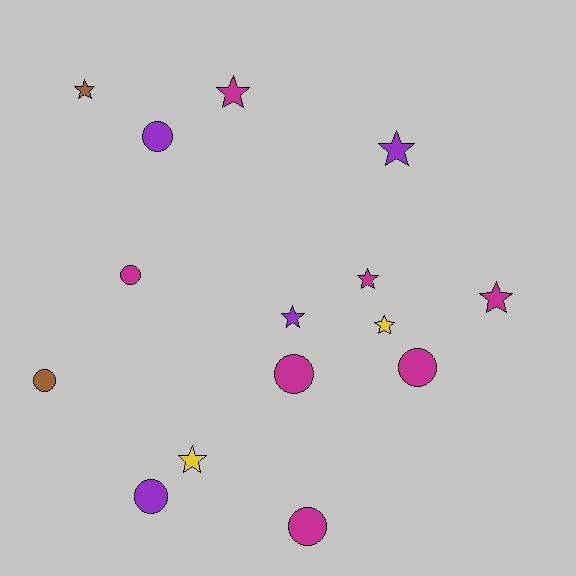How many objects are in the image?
There are 15 objects.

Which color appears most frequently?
Magenta, with 7 objects.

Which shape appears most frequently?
Star, with 8 objects.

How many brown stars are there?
There is 1 brown star.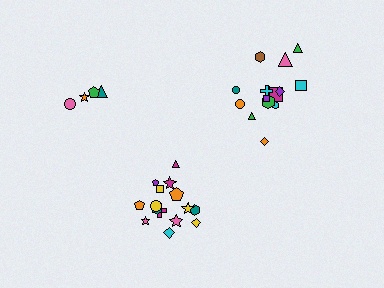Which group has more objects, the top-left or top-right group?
The top-right group.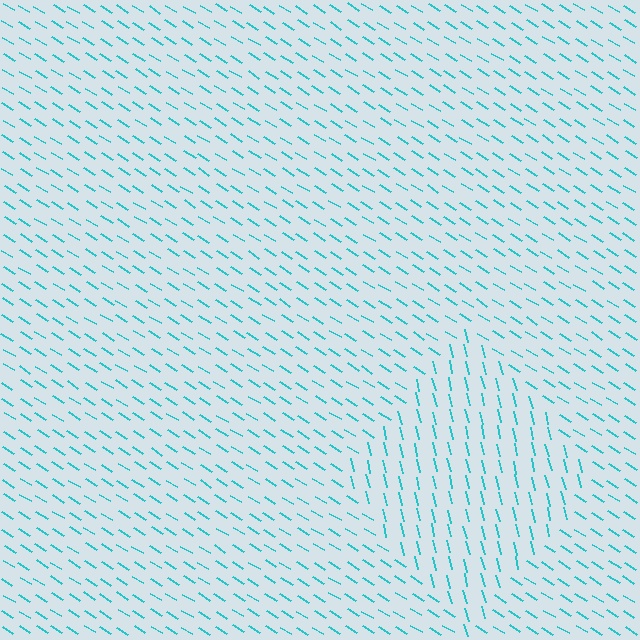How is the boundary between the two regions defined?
The boundary is defined purely by a change in line orientation (approximately 45 degrees difference). All lines are the same color and thickness.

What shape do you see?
I see a diamond.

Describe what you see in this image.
The image is filled with small cyan line segments. A diamond region in the image has lines oriented differently from the surrounding lines, creating a visible texture boundary.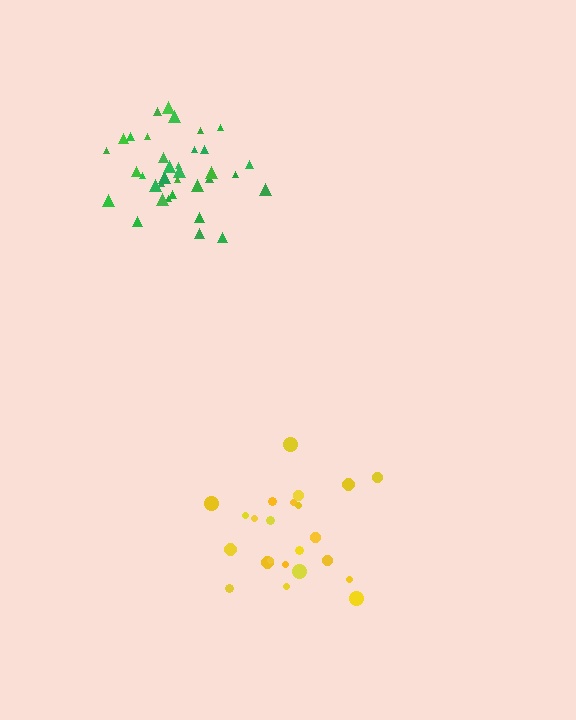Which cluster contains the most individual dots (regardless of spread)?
Green (35).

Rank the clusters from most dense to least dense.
green, yellow.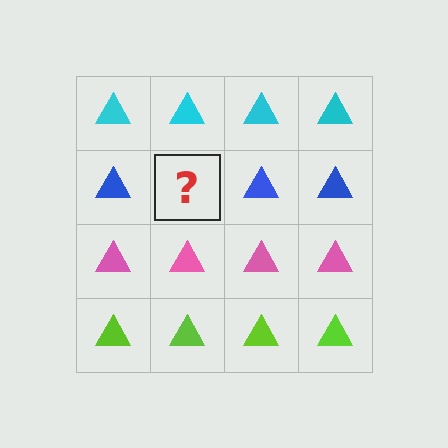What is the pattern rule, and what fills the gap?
The rule is that each row has a consistent color. The gap should be filled with a blue triangle.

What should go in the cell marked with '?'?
The missing cell should contain a blue triangle.